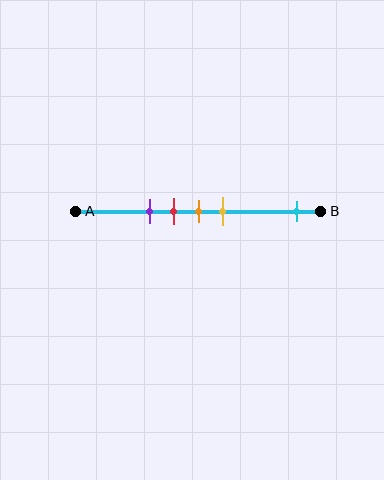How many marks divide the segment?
There are 5 marks dividing the segment.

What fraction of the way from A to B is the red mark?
The red mark is approximately 40% (0.4) of the way from A to B.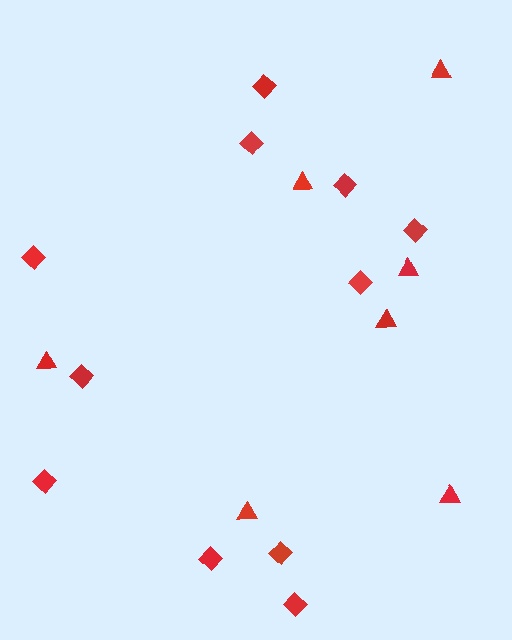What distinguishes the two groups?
There are 2 groups: one group of diamonds (11) and one group of triangles (7).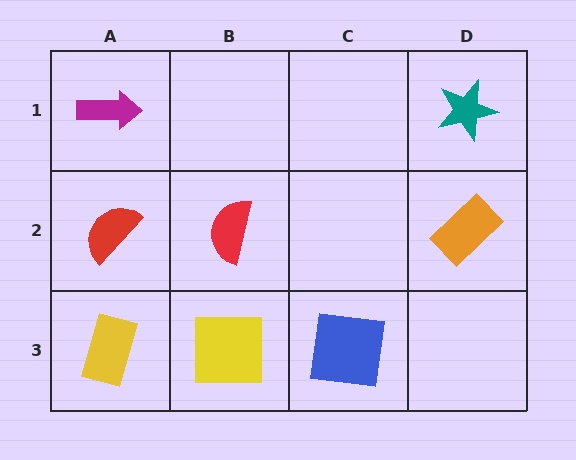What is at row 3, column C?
A blue square.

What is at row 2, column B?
A red semicircle.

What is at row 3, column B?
A yellow square.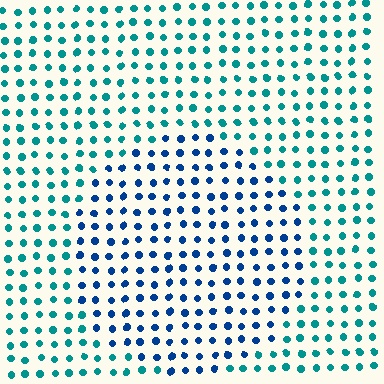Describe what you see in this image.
The image is filled with small teal elements in a uniform arrangement. A circle-shaped region is visible where the elements are tinted to a slightly different hue, forming a subtle color boundary.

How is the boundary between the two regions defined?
The boundary is defined purely by a slight shift in hue (about 38 degrees). Spacing, size, and orientation are identical on both sides.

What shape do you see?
I see a circle.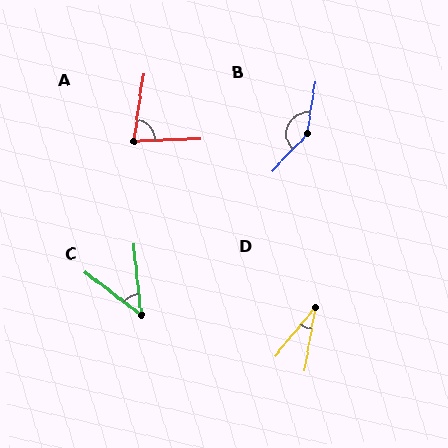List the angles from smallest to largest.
D (30°), C (46°), A (80°), B (145°).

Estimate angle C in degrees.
Approximately 46 degrees.